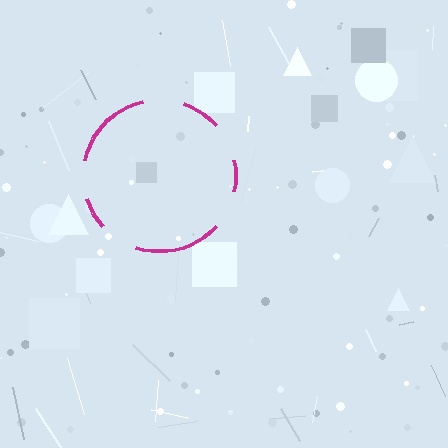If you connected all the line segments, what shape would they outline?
They would outline a circle.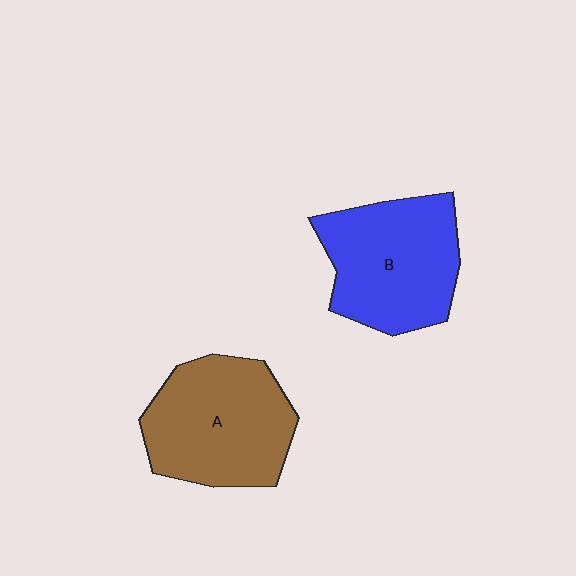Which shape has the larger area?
Shape A (brown).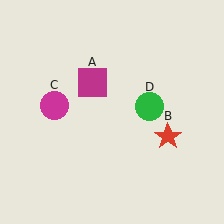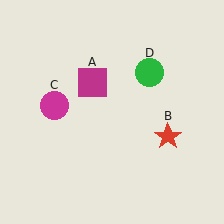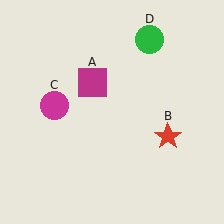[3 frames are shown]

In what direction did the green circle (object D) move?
The green circle (object D) moved up.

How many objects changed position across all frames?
1 object changed position: green circle (object D).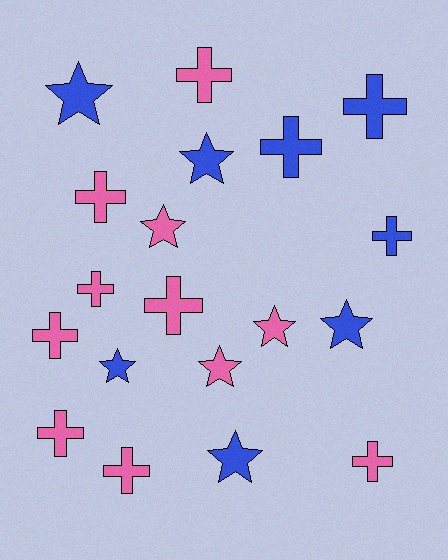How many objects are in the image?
There are 19 objects.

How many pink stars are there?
There are 3 pink stars.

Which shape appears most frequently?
Cross, with 11 objects.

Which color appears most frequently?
Pink, with 11 objects.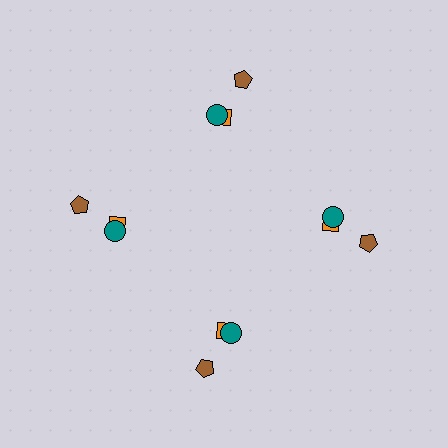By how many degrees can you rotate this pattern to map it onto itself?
The pattern maps onto itself every 90 degrees of rotation.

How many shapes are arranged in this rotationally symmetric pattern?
There are 12 shapes, arranged in 4 groups of 3.